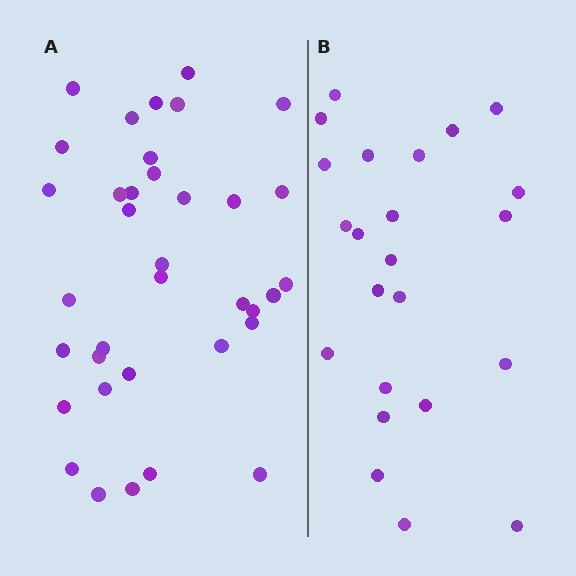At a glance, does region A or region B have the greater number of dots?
Region A (the left region) has more dots.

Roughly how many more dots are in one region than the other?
Region A has approximately 15 more dots than region B.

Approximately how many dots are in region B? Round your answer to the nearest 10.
About 20 dots. (The exact count is 23, which rounds to 20.)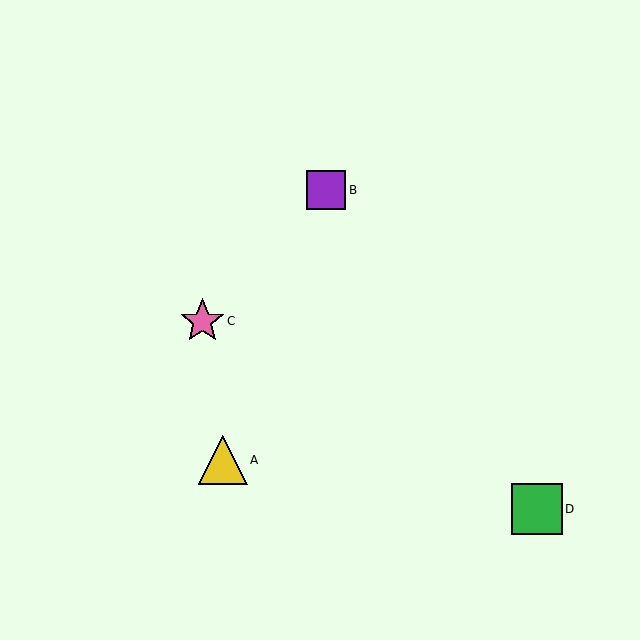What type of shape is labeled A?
Shape A is a yellow triangle.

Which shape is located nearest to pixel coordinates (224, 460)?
The yellow triangle (labeled A) at (223, 460) is nearest to that location.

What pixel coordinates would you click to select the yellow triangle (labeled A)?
Click at (223, 460) to select the yellow triangle A.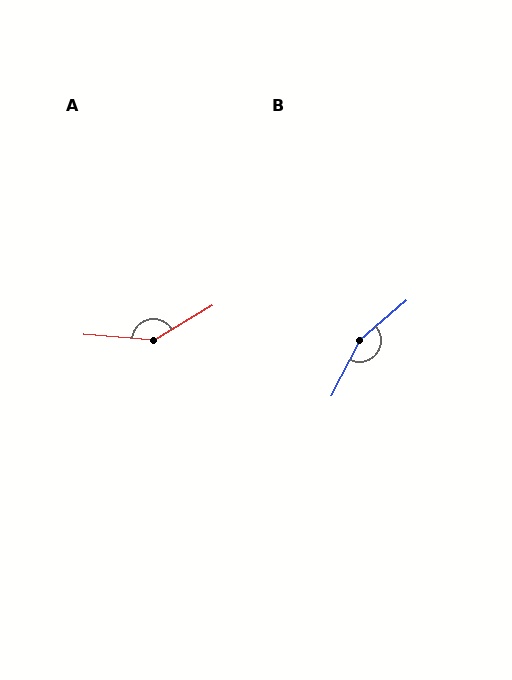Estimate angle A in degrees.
Approximately 145 degrees.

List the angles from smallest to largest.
A (145°), B (159°).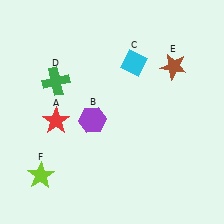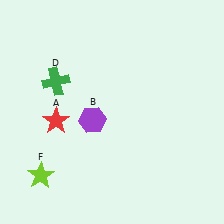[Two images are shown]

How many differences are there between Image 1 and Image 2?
There are 2 differences between the two images.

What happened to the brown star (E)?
The brown star (E) was removed in Image 2. It was in the top-right area of Image 1.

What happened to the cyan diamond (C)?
The cyan diamond (C) was removed in Image 2. It was in the top-right area of Image 1.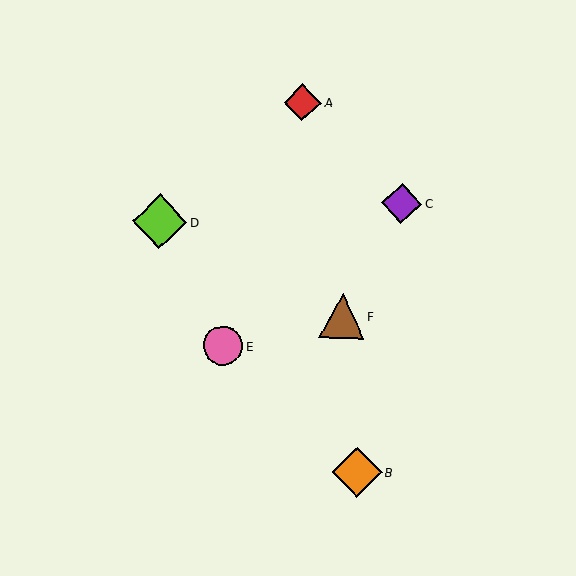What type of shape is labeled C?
Shape C is a purple diamond.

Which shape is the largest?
The lime diamond (labeled D) is the largest.